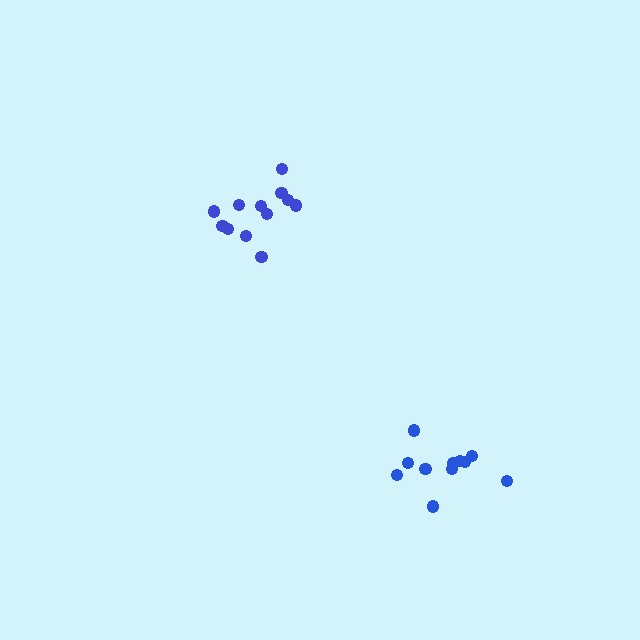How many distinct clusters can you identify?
There are 2 distinct clusters.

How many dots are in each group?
Group 1: 11 dots, Group 2: 12 dots (23 total).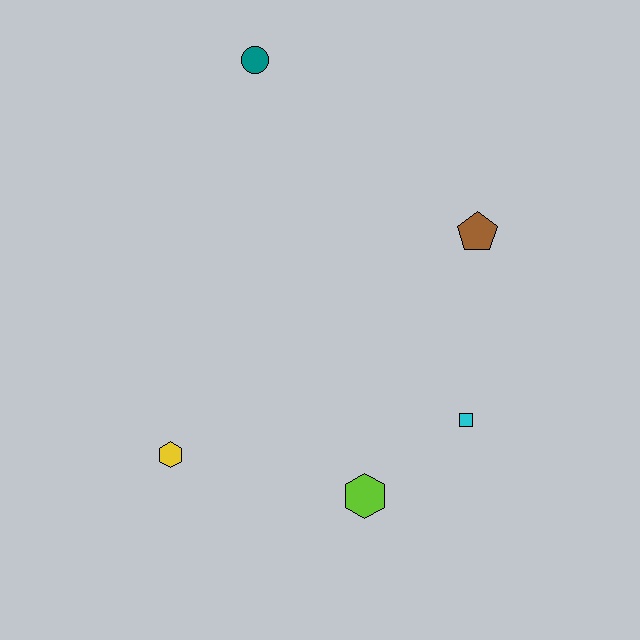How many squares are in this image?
There is 1 square.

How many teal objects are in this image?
There is 1 teal object.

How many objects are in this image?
There are 5 objects.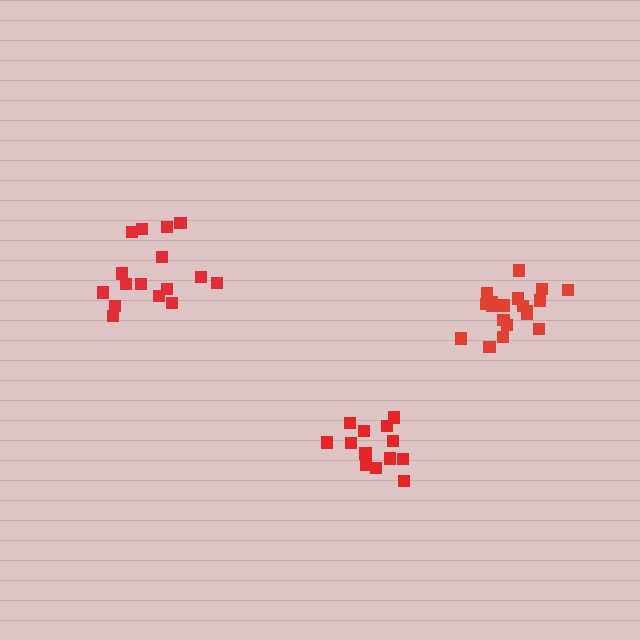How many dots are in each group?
Group 1: 13 dots, Group 2: 16 dots, Group 3: 19 dots (48 total).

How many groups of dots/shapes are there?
There are 3 groups.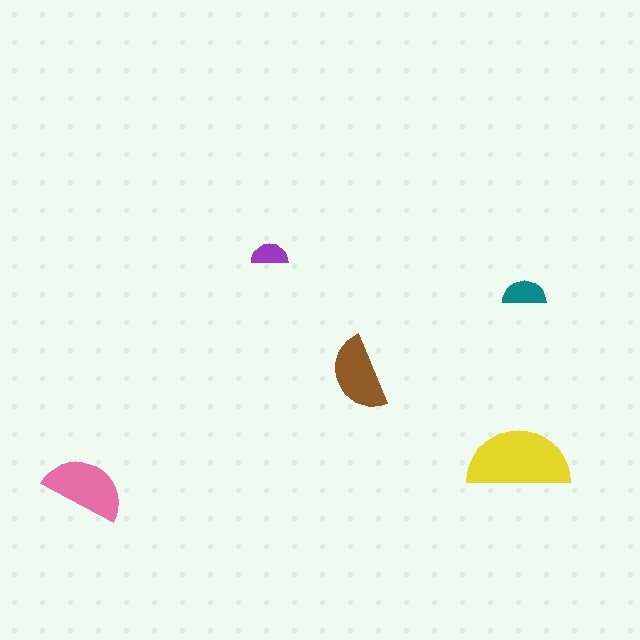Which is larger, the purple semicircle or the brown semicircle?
The brown one.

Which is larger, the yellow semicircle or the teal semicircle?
The yellow one.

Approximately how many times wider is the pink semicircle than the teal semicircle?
About 2 times wider.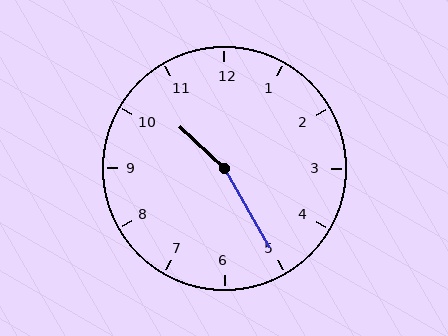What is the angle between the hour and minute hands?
Approximately 162 degrees.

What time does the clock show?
10:25.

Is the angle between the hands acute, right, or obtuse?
It is obtuse.